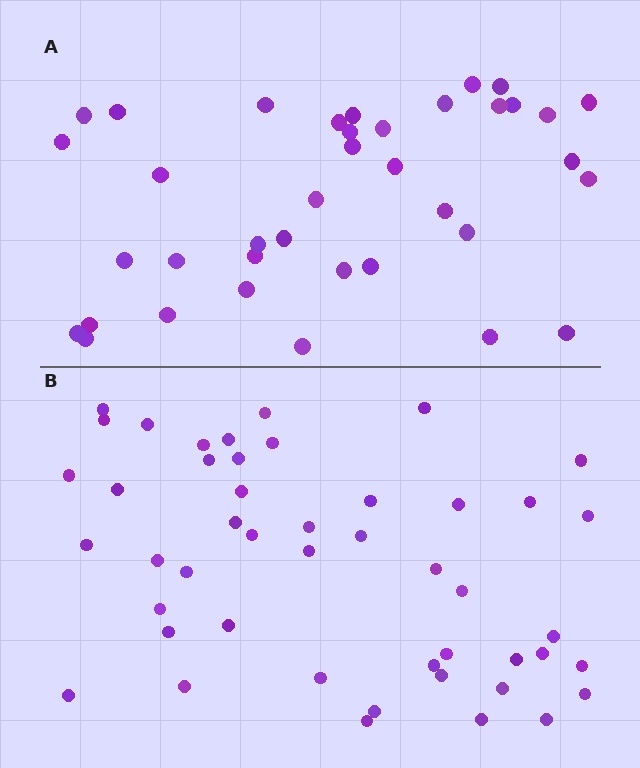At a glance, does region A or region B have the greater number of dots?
Region B (the bottom region) has more dots.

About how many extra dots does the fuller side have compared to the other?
Region B has roughly 8 or so more dots than region A.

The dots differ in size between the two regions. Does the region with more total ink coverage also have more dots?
No. Region A has more total ink coverage because its dots are larger, but region B actually contains more individual dots. Total area can be misleading — the number of items is what matters here.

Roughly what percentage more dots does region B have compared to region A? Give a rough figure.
About 25% more.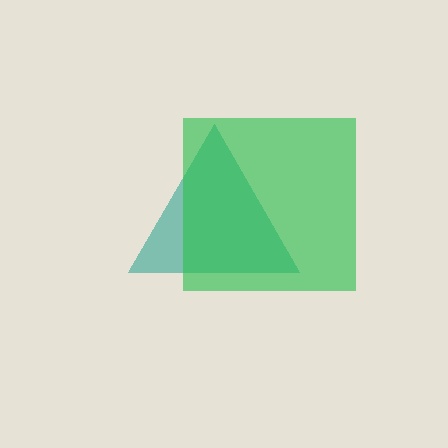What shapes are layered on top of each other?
The layered shapes are: a teal triangle, a green square.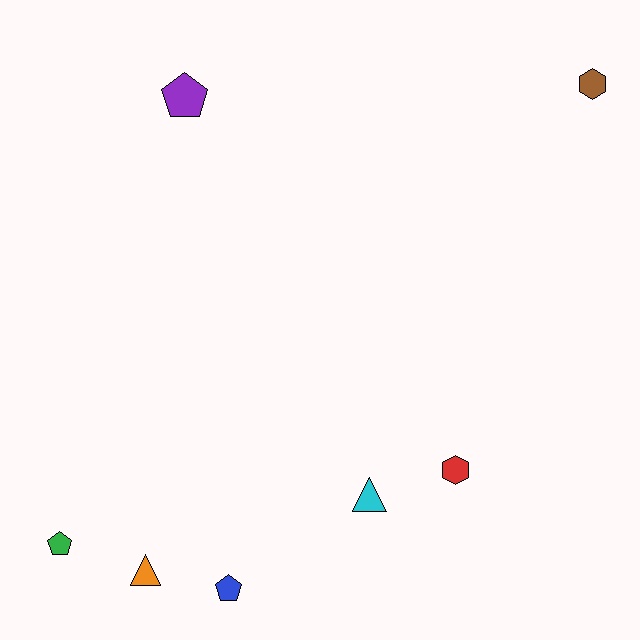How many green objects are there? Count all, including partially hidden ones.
There is 1 green object.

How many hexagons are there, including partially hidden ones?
There are 2 hexagons.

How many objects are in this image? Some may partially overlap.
There are 7 objects.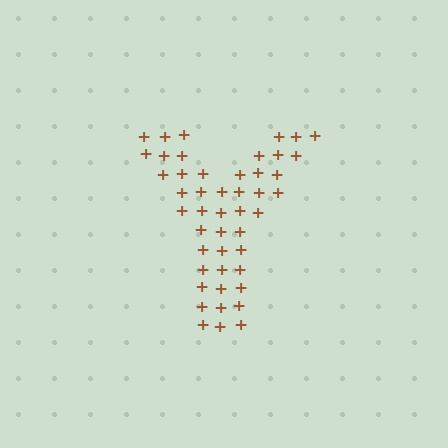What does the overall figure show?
The overall figure shows the letter Y.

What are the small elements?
The small elements are plus signs.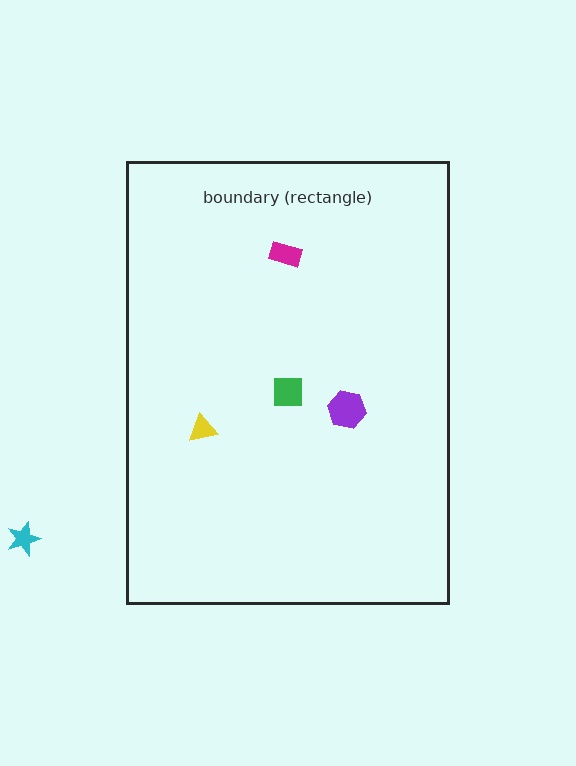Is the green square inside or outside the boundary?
Inside.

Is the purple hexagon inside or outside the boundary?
Inside.